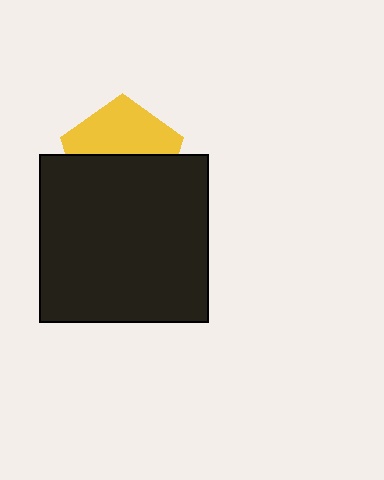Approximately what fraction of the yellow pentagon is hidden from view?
Roughly 54% of the yellow pentagon is hidden behind the black square.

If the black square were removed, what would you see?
You would see the complete yellow pentagon.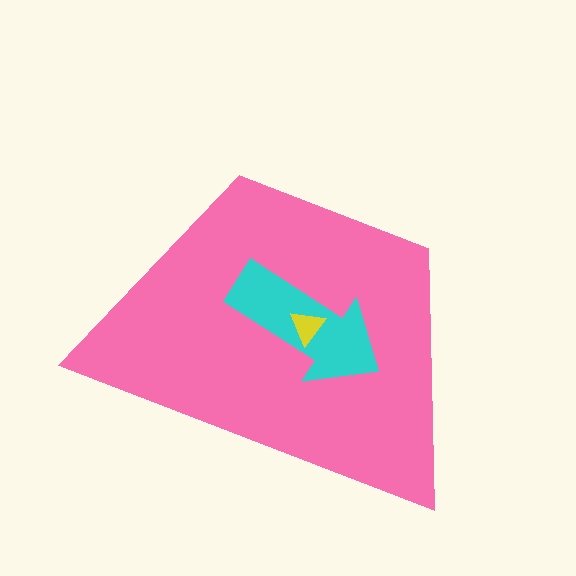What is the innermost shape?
The yellow triangle.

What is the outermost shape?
The pink trapezoid.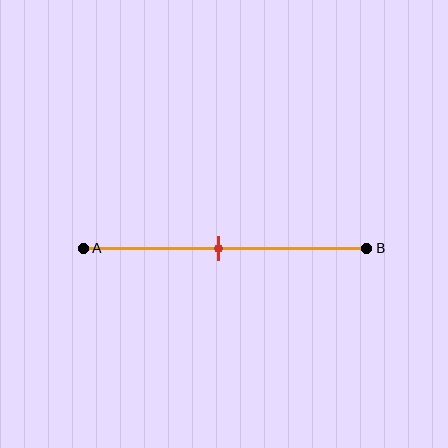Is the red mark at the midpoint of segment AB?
Yes, the mark is approximately at the midpoint.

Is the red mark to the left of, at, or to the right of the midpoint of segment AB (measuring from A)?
The red mark is approximately at the midpoint of segment AB.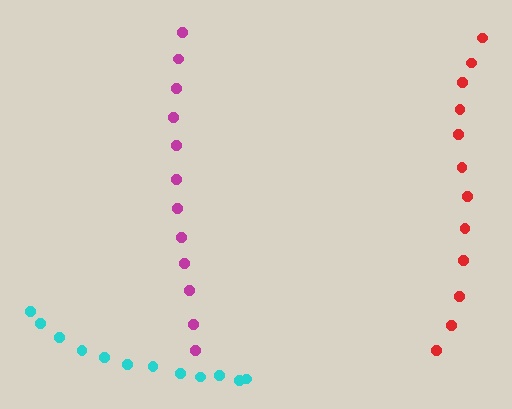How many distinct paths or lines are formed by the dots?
There are 3 distinct paths.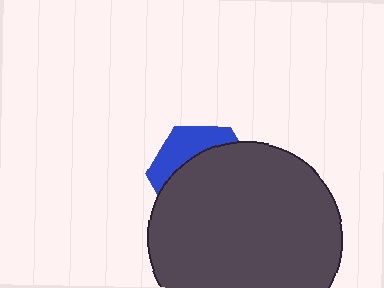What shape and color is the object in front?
The object in front is a dark gray circle.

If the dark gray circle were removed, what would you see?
You would see the complete blue hexagon.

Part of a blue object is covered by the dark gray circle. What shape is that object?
It is a hexagon.